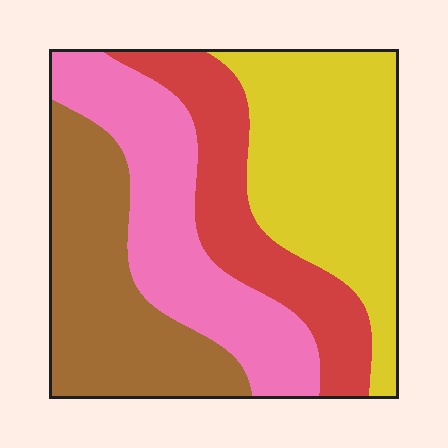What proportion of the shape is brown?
Brown takes up between a quarter and a half of the shape.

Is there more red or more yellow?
Yellow.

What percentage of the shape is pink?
Pink takes up about one quarter (1/4) of the shape.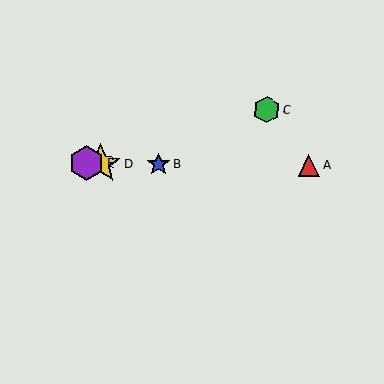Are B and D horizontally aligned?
Yes, both are at y≈164.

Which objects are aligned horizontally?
Objects A, B, D, E are aligned horizontally.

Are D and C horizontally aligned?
No, D is at y≈164 and C is at y≈110.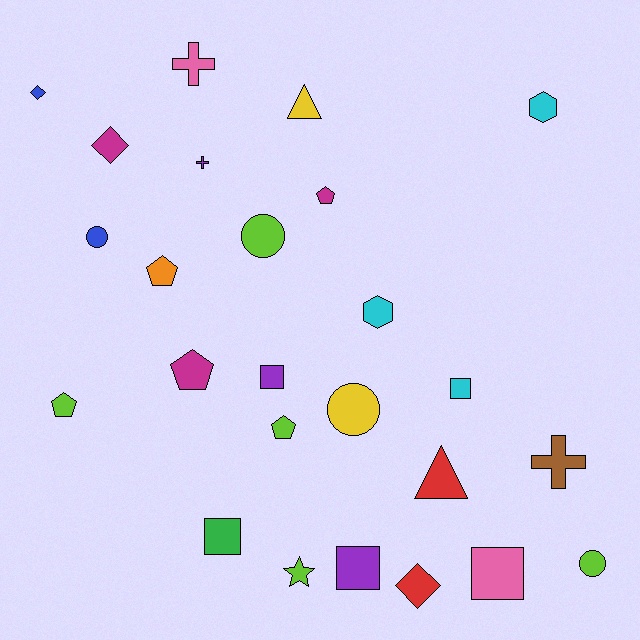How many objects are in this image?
There are 25 objects.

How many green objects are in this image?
There is 1 green object.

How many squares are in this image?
There are 5 squares.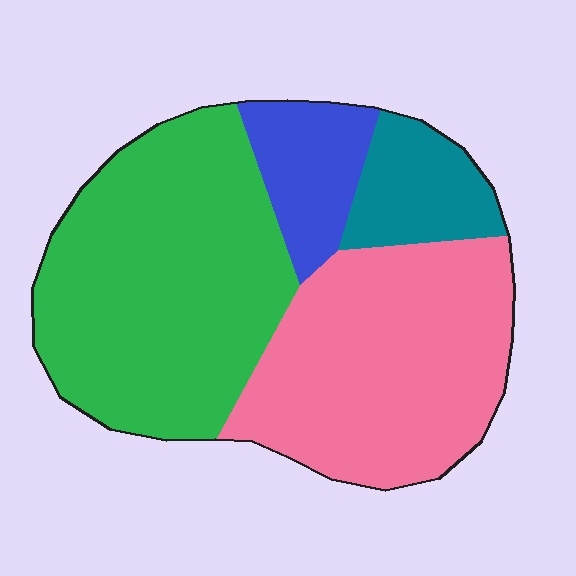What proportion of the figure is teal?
Teal covers 10% of the figure.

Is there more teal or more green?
Green.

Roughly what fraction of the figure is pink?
Pink takes up about three eighths (3/8) of the figure.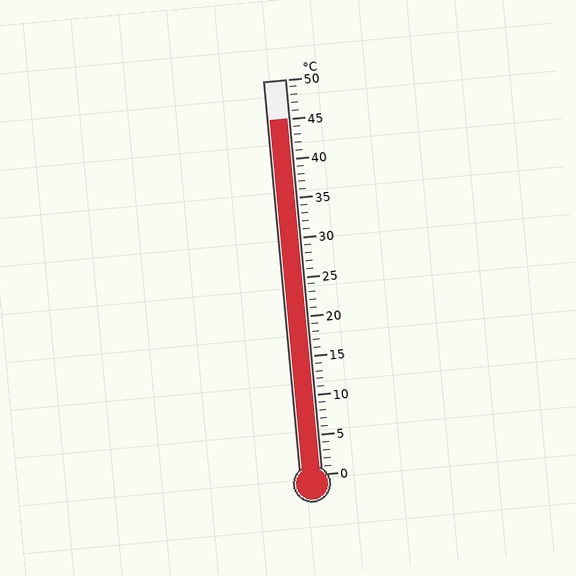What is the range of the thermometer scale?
The thermometer scale ranges from 0°C to 50°C.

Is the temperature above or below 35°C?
The temperature is above 35°C.